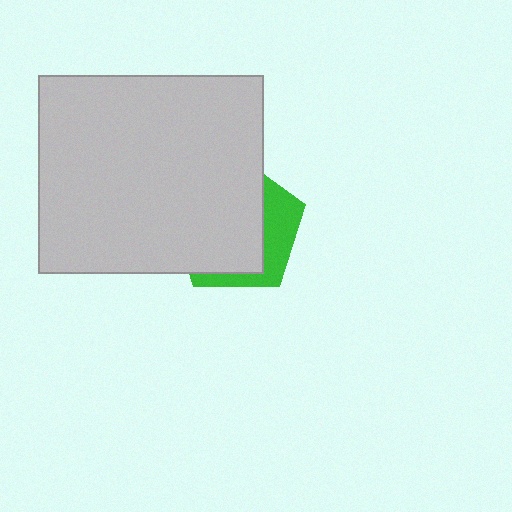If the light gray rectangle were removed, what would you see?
You would see the complete green pentagon.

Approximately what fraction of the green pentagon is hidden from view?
Roughly 68% of the green pentagon is hidden behind the light gray rectangle.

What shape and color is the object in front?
The object in front is a light gray rectangle.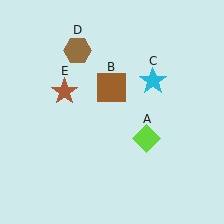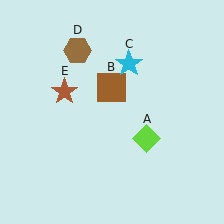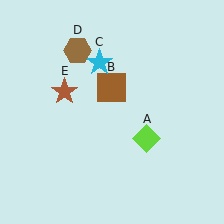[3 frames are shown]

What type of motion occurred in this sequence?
The cyan star (object C) rotated counterclockwise around the center of the scene.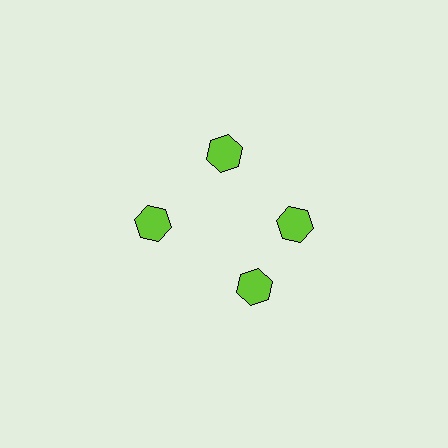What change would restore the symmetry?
The symmetry would be restored by rotating it back into even spacing with its neighbors so that all 4 hexagons sit at equal angles and equal distance from the center.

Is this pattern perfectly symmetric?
No. The 4 lime hexagons are arranged in a ring, but one element near the 6 o'clock position is rotated out of alignment along the ring, breaking the 4-fold rotational symmetry.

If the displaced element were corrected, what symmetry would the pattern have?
It would have 4-fold rotational symmetry — the pattern would map onto itself every 90 degrees.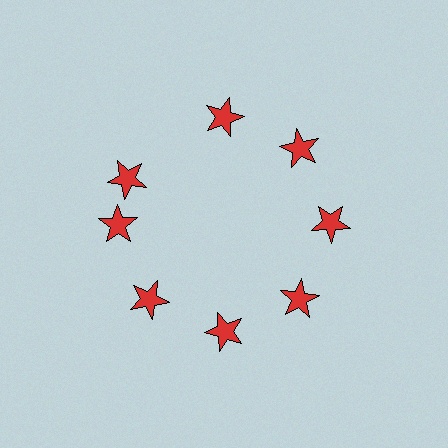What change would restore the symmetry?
The symmetry would be restored by rotating it back into even spacing with its neighbors so that all 8 stars sit at equal angles and equal distance from the center.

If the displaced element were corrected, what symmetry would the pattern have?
It would have 8-fold rotational symmetry — the pattern would map onto itself every 45 degrees.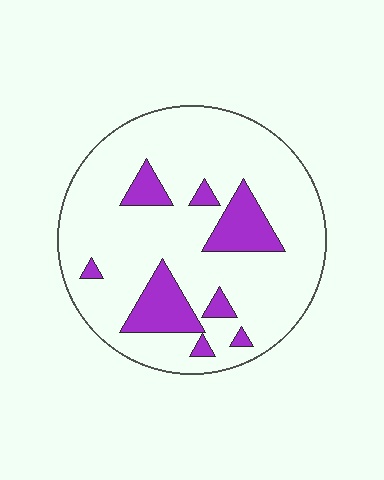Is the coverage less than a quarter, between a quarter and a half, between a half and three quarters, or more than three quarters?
Less than a quarter.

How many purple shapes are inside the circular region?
8.